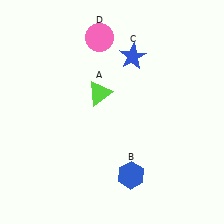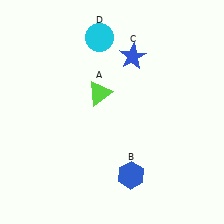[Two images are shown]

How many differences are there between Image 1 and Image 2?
There is 1 difference between the two images.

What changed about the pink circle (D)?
In Image 1, D is pink. In Image 2, it changed to cyan.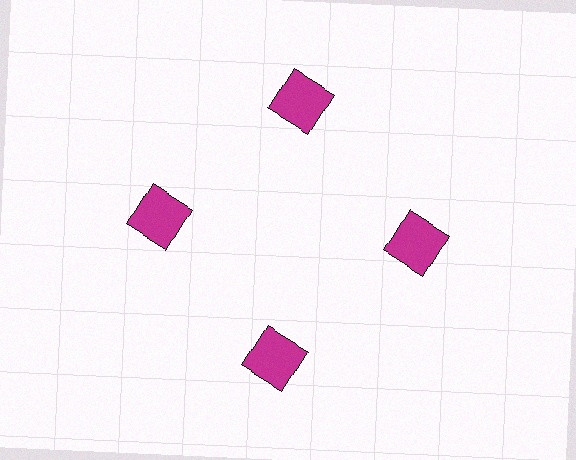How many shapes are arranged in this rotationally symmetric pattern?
There are 4 shapes, arranged in 4 groups of 1.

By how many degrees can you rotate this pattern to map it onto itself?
The pattern maps onto itself every 90 degrees of rotation.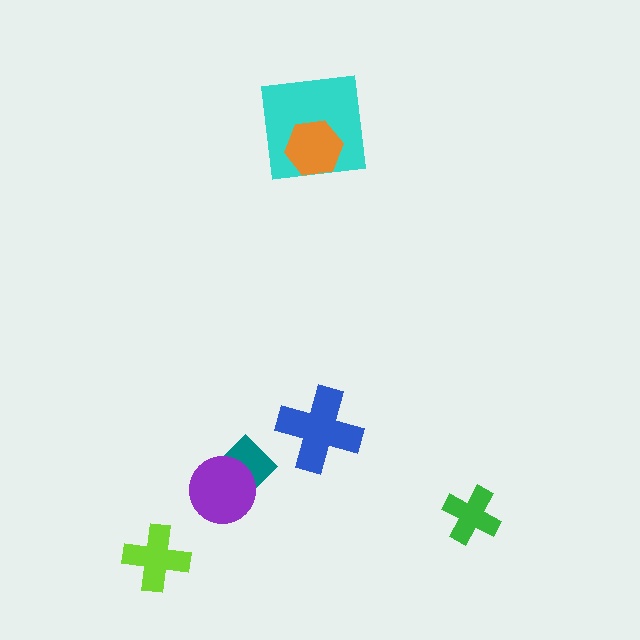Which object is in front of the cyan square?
The orange hexagon is in front of the cyan square.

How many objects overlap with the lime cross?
0 objects overlap with the lime cross.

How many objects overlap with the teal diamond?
1 object overlaps with the teal diamond.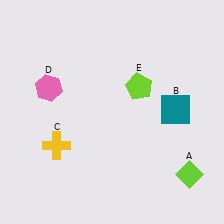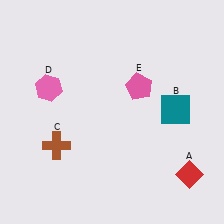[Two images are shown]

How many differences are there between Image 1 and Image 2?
There are 3 differences between the two images.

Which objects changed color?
A changed from lime to red. C changed from yellow to brown. E changed from lime to pink.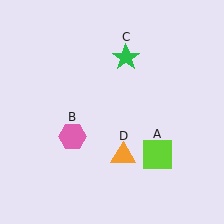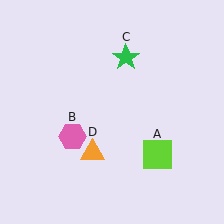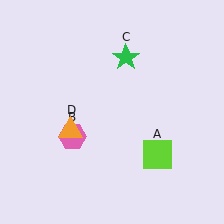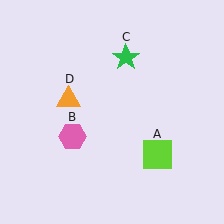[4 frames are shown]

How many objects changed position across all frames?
1 object changed position: orange triangle (object D).